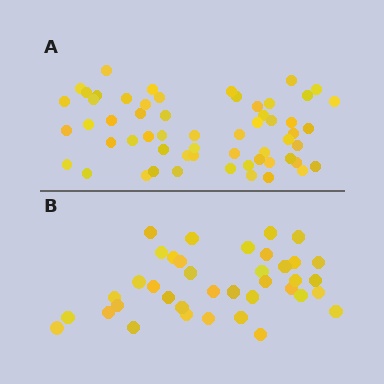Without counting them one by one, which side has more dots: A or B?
Region A (the top region) has more dots.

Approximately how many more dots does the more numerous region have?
Region A has approximately 20 more dots than region B.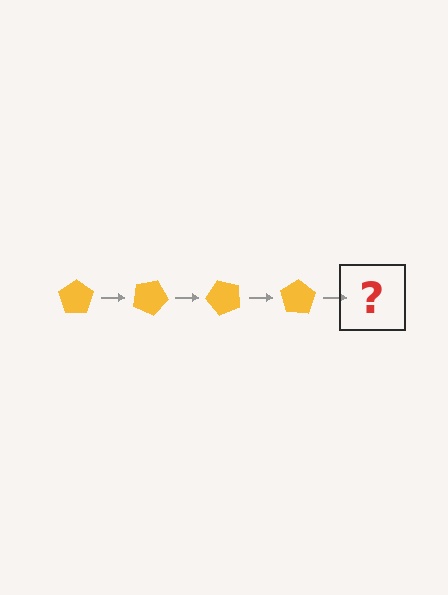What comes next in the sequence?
The next element should be a yellow pentagon rotated 100 degrees.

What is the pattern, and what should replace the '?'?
The pattern is that the pentagon rotates 25 degrees each step. The '?' should be a yellow pentagon rotated 100 degrees.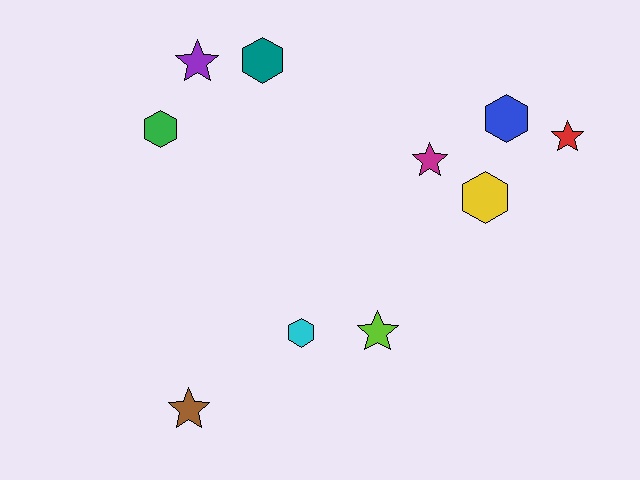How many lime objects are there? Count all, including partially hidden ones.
There is 1 lime object.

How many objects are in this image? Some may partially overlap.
There are 10 objects.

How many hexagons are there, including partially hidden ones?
There are 5 hexagons.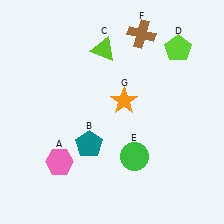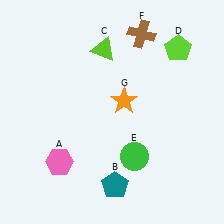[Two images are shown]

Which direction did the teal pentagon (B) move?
The teal pentagon (B) moved down.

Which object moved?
The teal pentagon (B) moved down.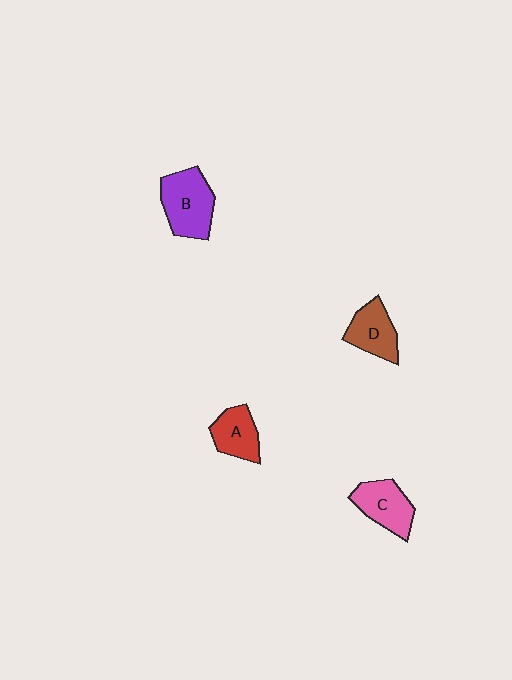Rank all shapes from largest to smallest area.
From largest to smallest: B (purple), C (pink), D (brown), A (red).